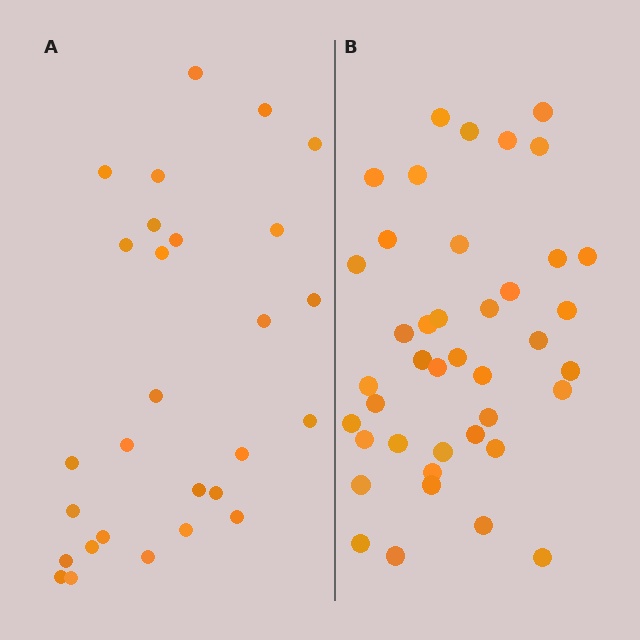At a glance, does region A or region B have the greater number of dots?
Region B (the right region) has more dots.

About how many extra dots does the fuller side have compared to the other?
Region B has approximately 15 more dots than region A.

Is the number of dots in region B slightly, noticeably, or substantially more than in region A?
Region B has substantially more. The ratio is roughly 1.5 to 1.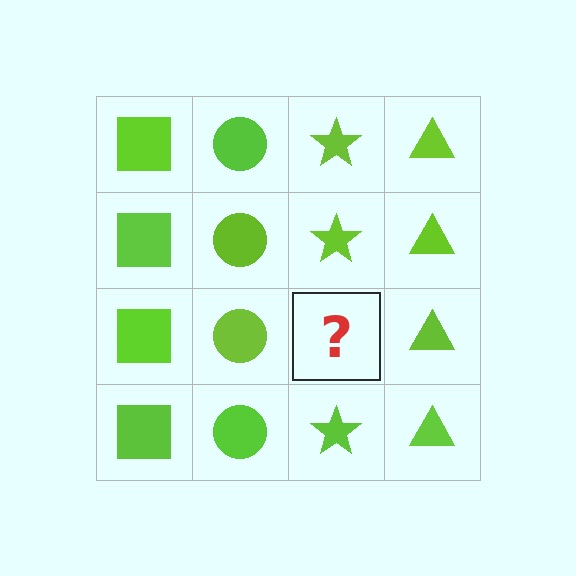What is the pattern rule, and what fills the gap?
The rule is that each column has a consistent shape. The gap should be filled with a lime star.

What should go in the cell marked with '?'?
The missing cell should contain a lime star.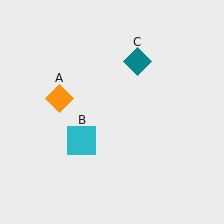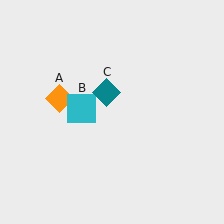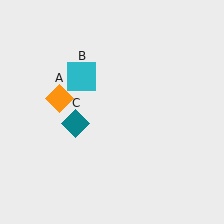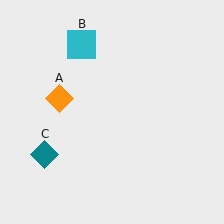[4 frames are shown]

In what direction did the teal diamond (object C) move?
The teal diamond (object C) moved down and to the left.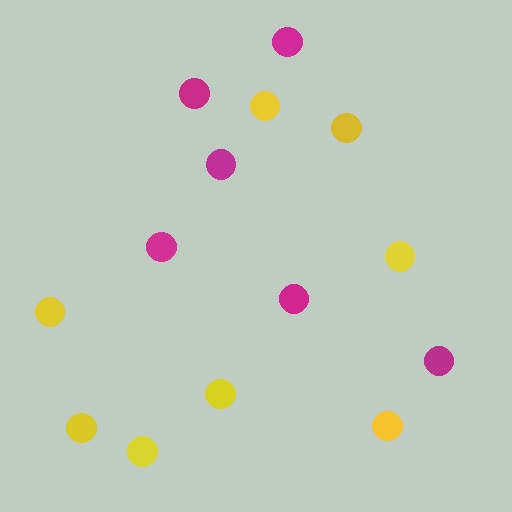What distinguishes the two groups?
There are 2 groups: one group of magenta circles (6) and one group of yellow circles (8).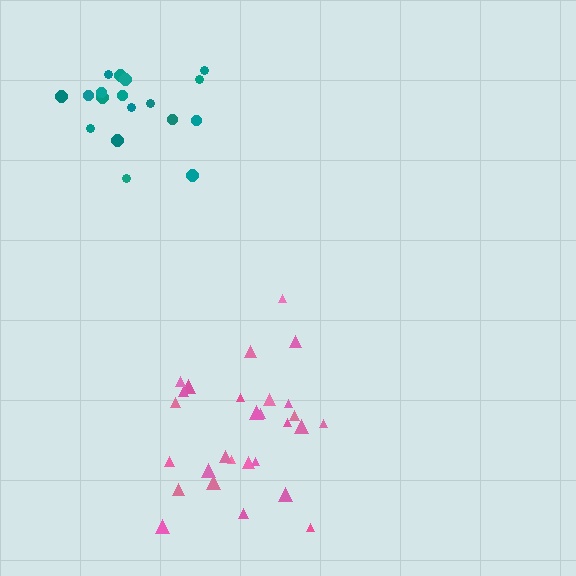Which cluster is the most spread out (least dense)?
Pink.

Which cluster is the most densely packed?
Teal.